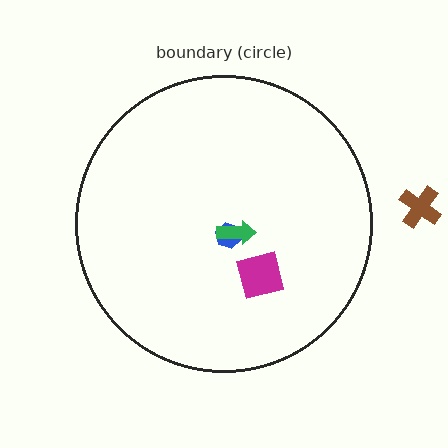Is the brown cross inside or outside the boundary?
Outside.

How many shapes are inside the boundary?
3 inside, 1 outside.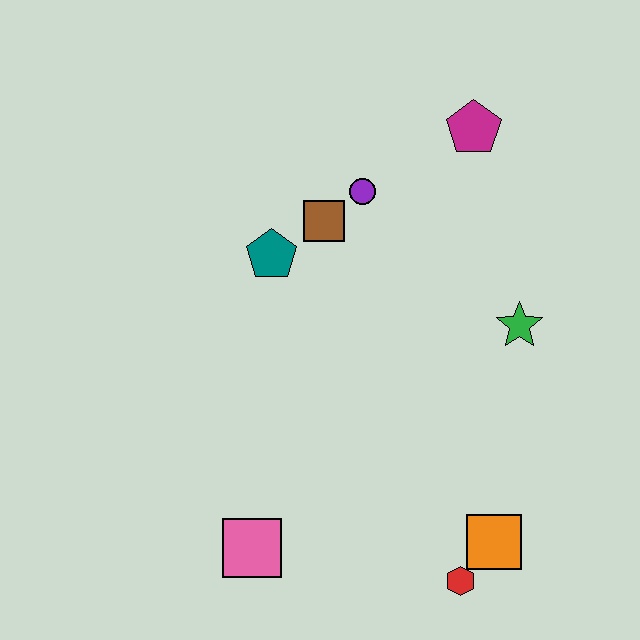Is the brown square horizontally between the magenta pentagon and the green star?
No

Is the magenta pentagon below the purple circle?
No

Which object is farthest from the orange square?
The magenta pentagon is farthest from the orange square.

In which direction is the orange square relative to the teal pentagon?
The orange square is below the teal pentagon.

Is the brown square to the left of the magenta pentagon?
Yes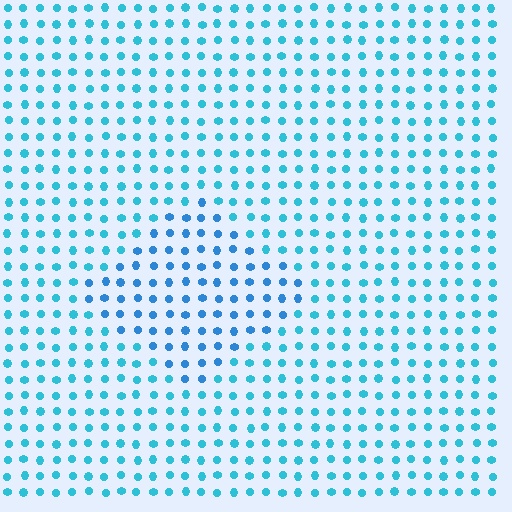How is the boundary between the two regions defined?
The boundary is defined purely by a slight shift in hue (about 21 degrees). Spacing, size, and orientation are identical on both sides.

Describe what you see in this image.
The image is filled with small cyan elements in a uniform arrangement. A diamond-shaped region is visible where the elements are tinted to a slightly different hue, forming a subtle color boundary.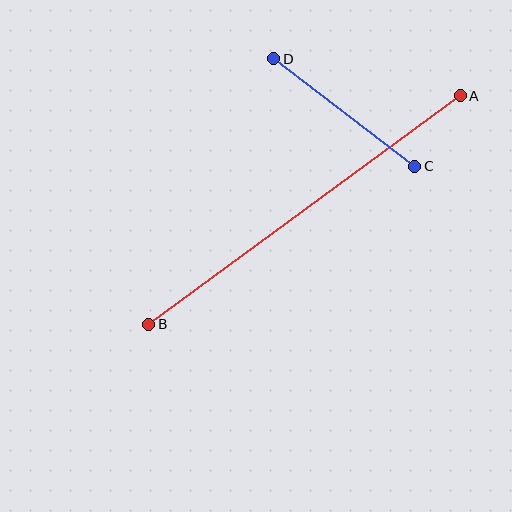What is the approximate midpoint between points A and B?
The midpoint is at approximately (304, 210) pixels.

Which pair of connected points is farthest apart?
Points A and B are farthest apart.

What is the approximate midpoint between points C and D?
The midpoint is at approximately (344, 113) pixels.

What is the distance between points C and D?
The distance is approximately 177 pixels.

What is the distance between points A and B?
The distance is approximately 386 pixels.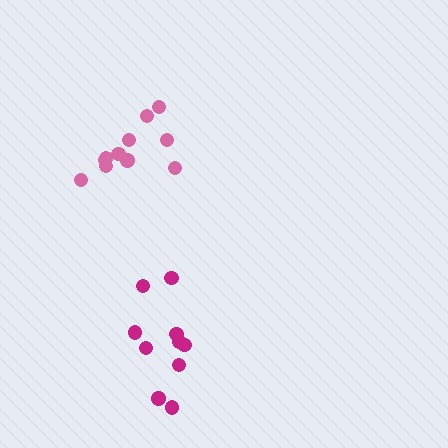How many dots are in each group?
Group 1: 10 dots, Group 2: 11 dots (21 total).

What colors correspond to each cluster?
The clusters are colored: magenta, pink.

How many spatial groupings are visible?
There are 2 spatial groupings.